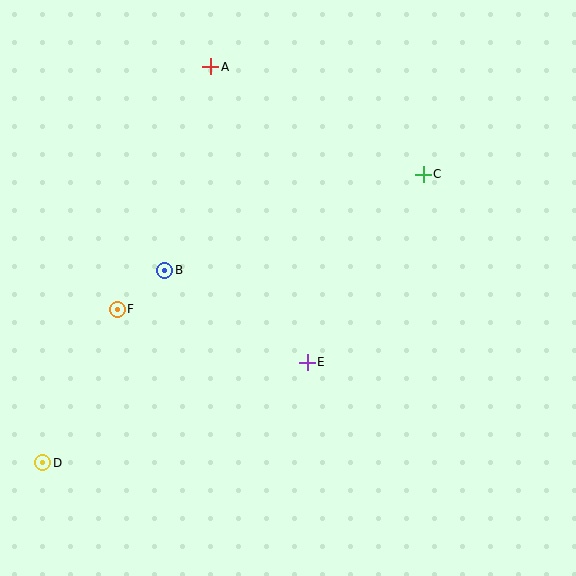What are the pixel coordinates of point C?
Point C is at (423, 174).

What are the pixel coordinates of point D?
Point D is at (43, 463).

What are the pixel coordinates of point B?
Point B is at (165, 270).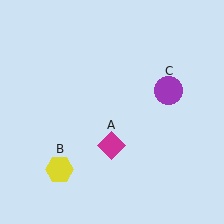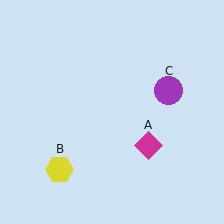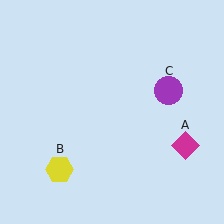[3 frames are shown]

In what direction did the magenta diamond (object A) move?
The magenta diamond (object A) moved right.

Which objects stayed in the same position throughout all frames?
Yellow hexagon (object B) and purple circle (object C) remained stationary.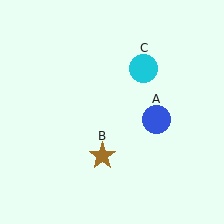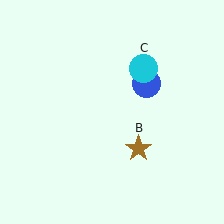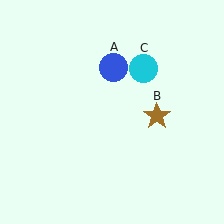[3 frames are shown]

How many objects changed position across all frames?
2 objects changed position: blue circle (object A), brown star (object B).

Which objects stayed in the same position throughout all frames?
Cyan circle (object C) remained stationary.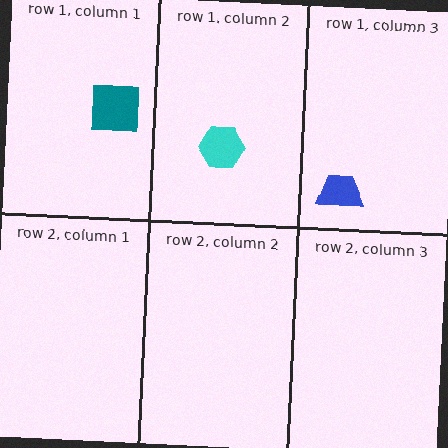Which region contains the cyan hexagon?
The row 1, column 2 region.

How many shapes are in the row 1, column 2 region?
1.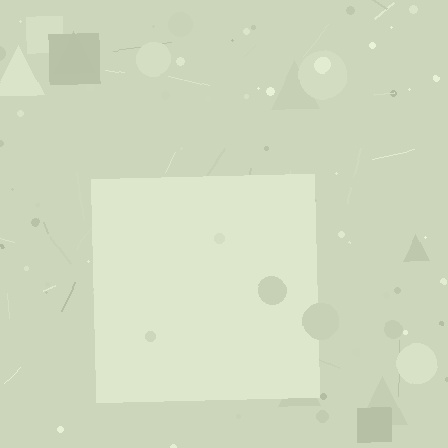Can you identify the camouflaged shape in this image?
The camouflaged shape is a square.